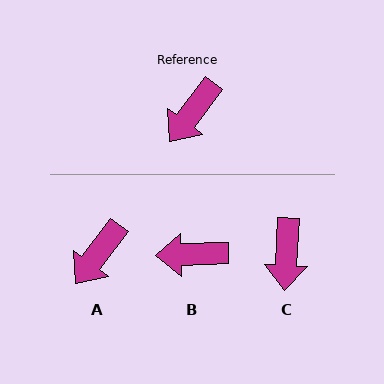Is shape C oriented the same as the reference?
No, it is off by about 34 degrees.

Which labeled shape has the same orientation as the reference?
A.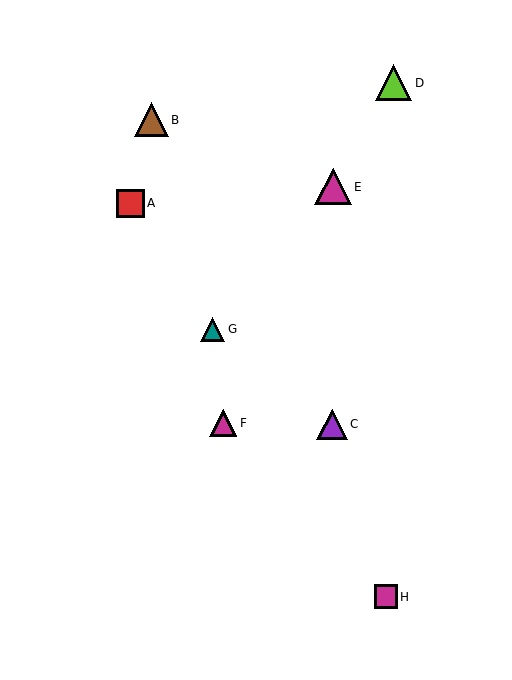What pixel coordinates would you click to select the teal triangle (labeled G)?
Click at (213, 329) to select the teal triangle G.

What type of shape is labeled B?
Shape B is a brown triangle.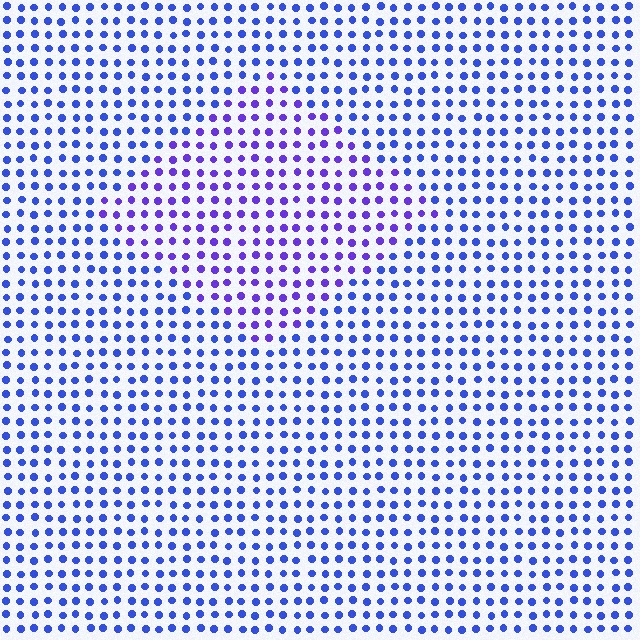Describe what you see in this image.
The image is filled with small blue elements in a uniform arrangement. A diamond-shaped region is visible where the elements are tinted to a slightly different hue, forming a subtle color boundary.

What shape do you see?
I see a diamond.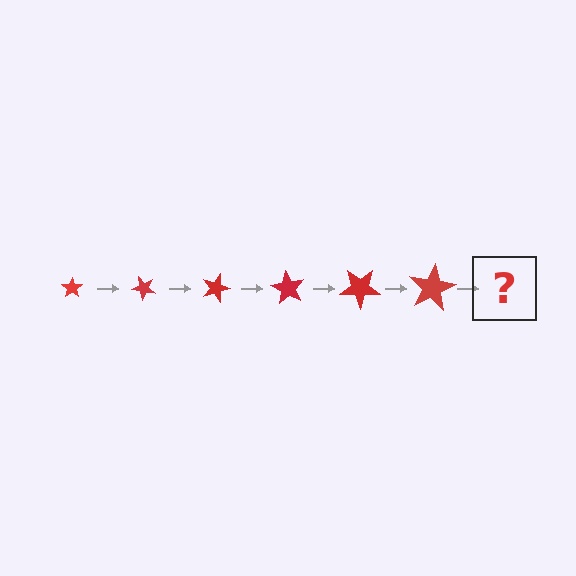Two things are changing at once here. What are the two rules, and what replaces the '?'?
The two rules are that the star grows larger each step and it rotates 45 degrees each step. The '?' should be a star, larger than the previous one and rotated 270 degrees from the start.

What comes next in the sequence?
The next element should be a star, larger than the previous one and rotated 270 degrees from the start.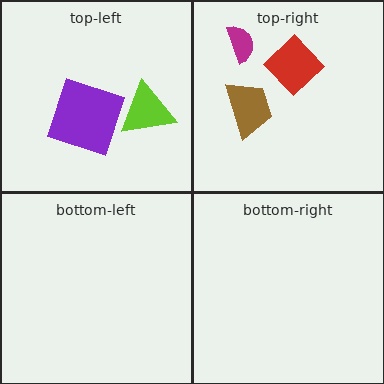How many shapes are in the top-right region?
3.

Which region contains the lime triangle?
The top-left region.